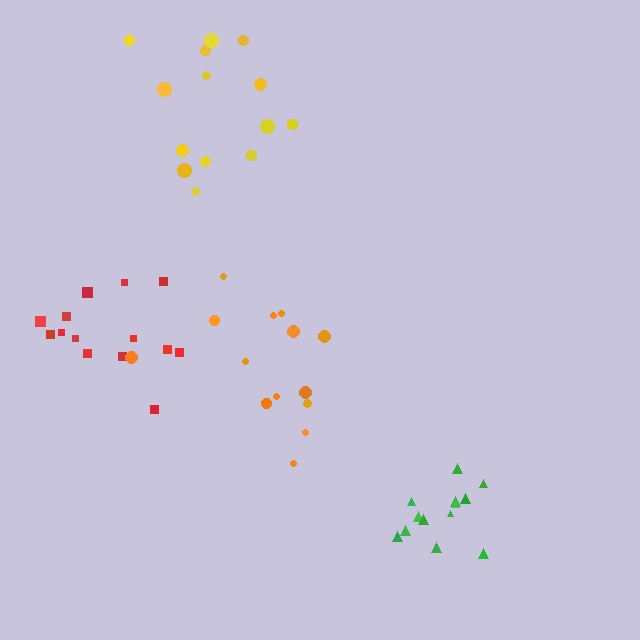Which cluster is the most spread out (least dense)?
Yellow.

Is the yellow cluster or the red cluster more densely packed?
Red.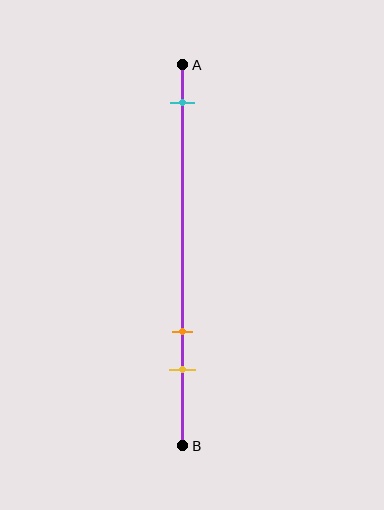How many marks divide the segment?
There are 3 marks dividing the segment.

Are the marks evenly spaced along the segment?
No, the marks are not evenly spaced.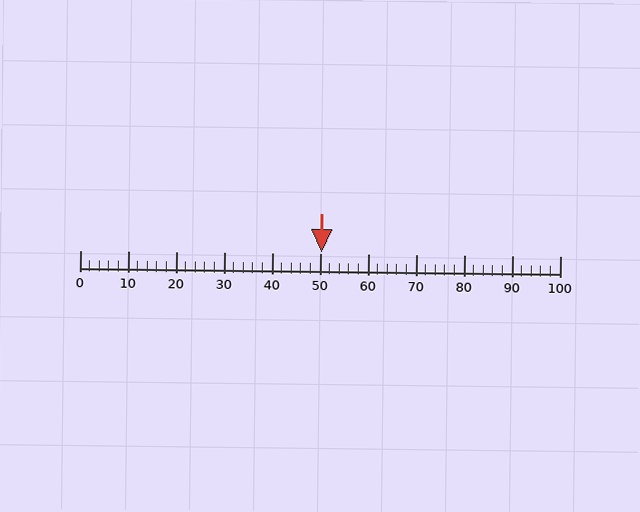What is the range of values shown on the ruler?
The ruler shows values from 0 to 100.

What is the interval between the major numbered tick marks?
The major tick marks are spaced 10 units apart.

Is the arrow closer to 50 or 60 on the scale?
The arrow is closer to 50.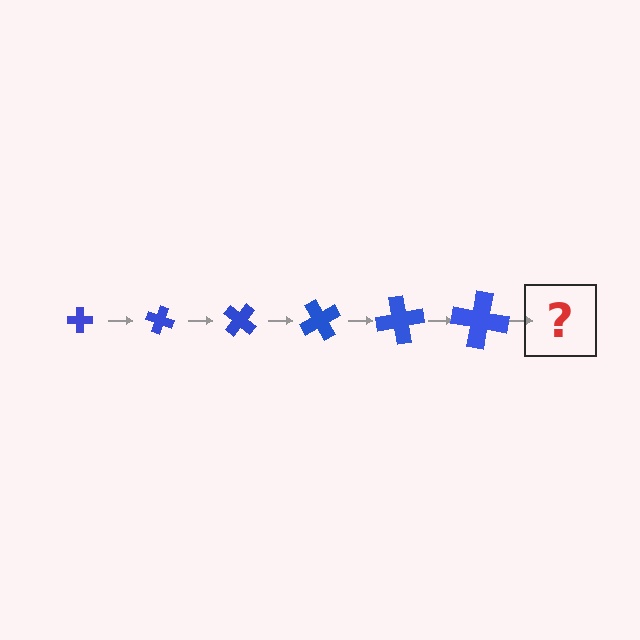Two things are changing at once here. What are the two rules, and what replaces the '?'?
The two rules are that the cross grows larger each step and it rotates 20 degrees each step. The '?' should be a cross, larger than the previous one and rotated 120 degrees from the start.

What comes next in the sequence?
The next element should be a cross, larger than the previous one and rotated 120 degrees from the start.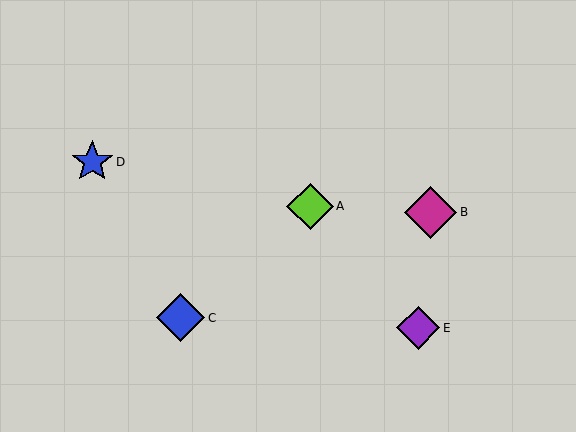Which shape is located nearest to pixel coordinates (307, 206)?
The lime diamond (labeled A) at (310, 206) is nearest to that location.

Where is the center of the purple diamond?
The center of the purple diamond is at (418, 328).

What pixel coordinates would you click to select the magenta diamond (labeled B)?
Click at (430, 212) to select the magenta diamond B.